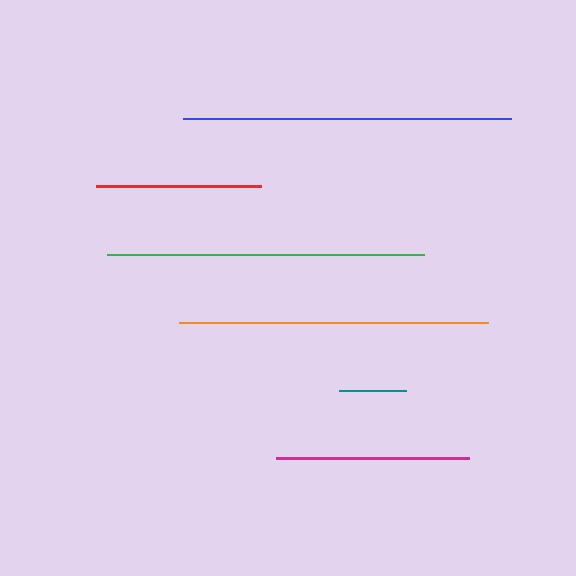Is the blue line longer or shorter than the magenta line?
The blue line is longer than the magenta line.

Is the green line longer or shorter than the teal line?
The green line is longer than the teal line.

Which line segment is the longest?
The blue line is the longest at approximately 329 pixels.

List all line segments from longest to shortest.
From longest to shortest: blue, green, orange, magenta, red, teal.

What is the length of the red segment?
The red segment is approximately 164 pixels long.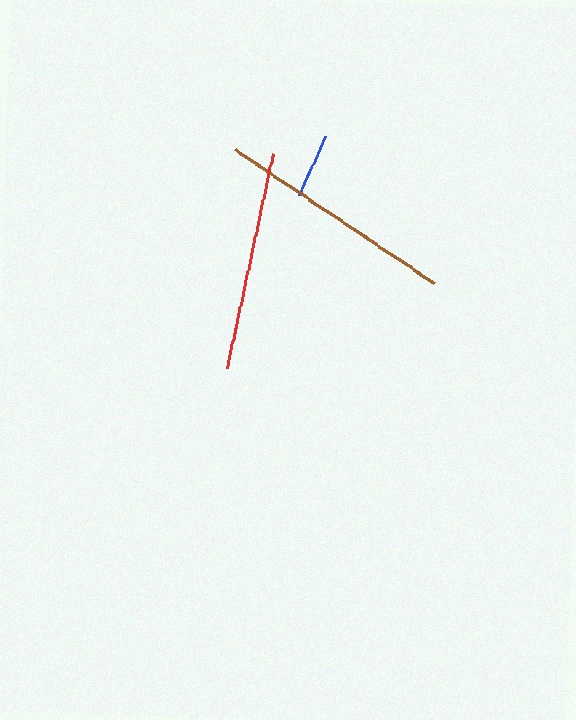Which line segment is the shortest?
The blue line is the shortest at approximately 65 pixels.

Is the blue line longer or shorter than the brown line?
The brown line is longer than the blue line.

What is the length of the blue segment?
The blue segment is approximately 65 pixels long.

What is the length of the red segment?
The red segment is approximately 219 pixels long.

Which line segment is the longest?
The brown line is the longest at approximately 240 pixels.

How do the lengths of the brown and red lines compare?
The brown and red lines are approximately the same length.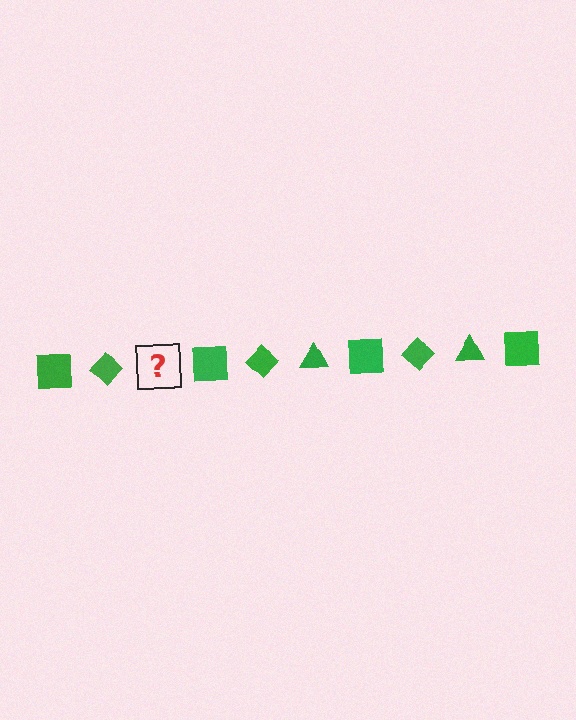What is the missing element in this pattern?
The missing element is a green triangle.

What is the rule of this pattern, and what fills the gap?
The rule is that the pattern cycles through square, diamond, triangle shapes in green. The gap should be filled with a green triangle.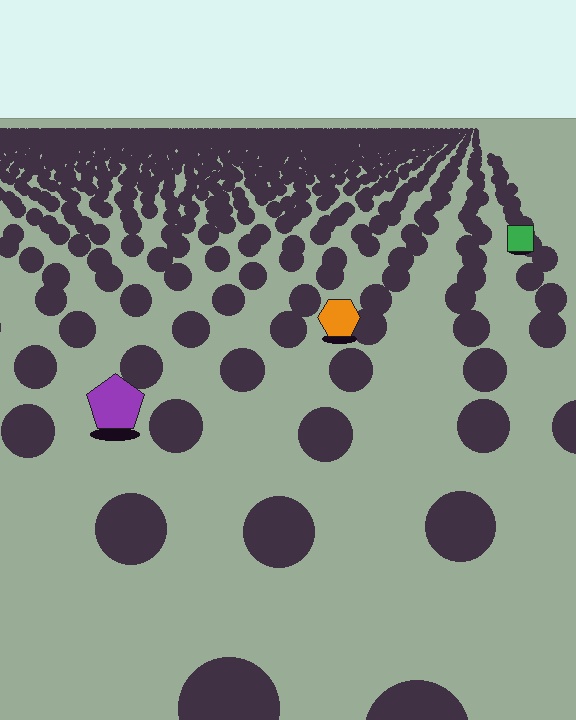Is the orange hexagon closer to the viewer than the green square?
Yes. The orange hexagon is closer — you can tell from the texture gradient: the ground texture is coarser near it.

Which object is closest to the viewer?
The purple pentagon is closest. The texture marks near it are larger and more spread out.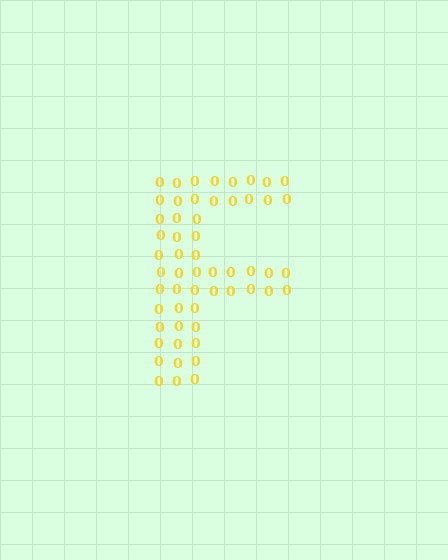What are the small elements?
The small elements are digit 0's.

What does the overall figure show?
The overall figure shows the letter F.